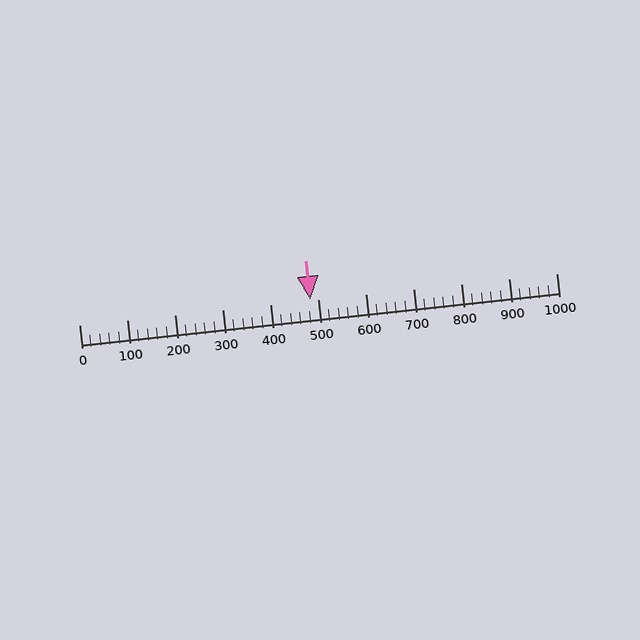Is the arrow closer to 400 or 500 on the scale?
The arrow is closer to 500.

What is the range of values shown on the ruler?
The ruler shows values from 0 to 1000.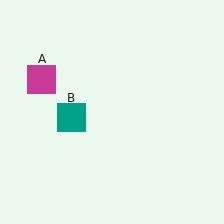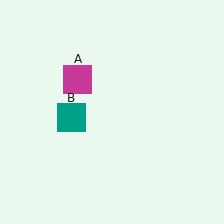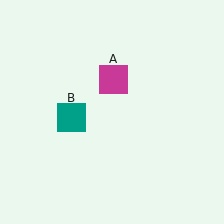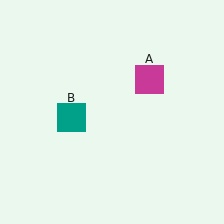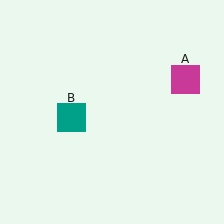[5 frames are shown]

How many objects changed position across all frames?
1 object changed position: magenta square (object A).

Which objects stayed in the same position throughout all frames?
Teal square (object B) remained stationary.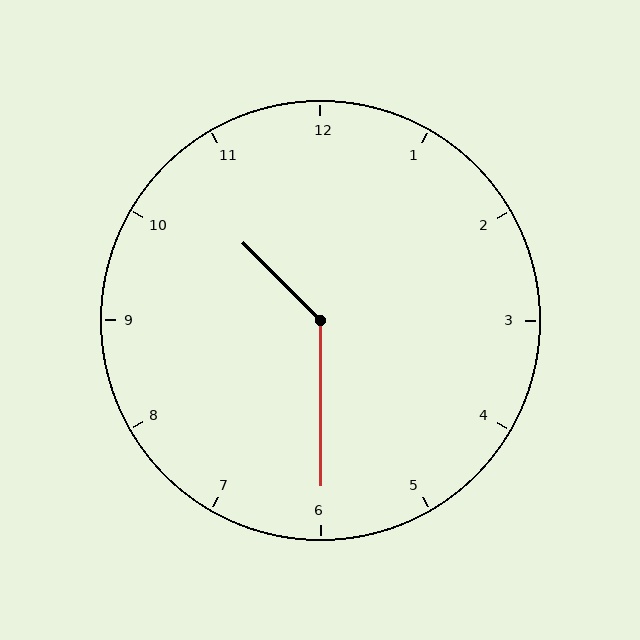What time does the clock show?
10:30.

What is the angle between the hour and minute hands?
Approximately 135 degrees.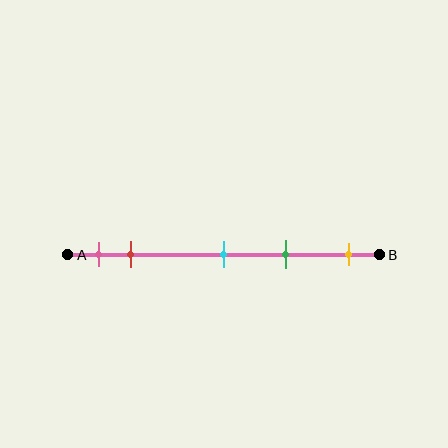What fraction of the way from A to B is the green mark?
The green mark is approximately 70% (0.7) of the way from A to B.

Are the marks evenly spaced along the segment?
No, the marks are not evenly spaced.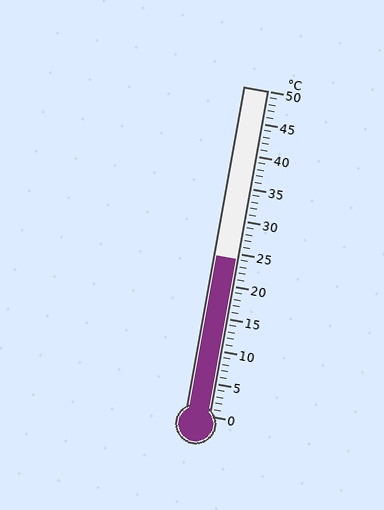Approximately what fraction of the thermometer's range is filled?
The thermometer is filled to approximately 50% of its range.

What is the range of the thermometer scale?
The thermometer scale ranges from 0°C to 50°C.